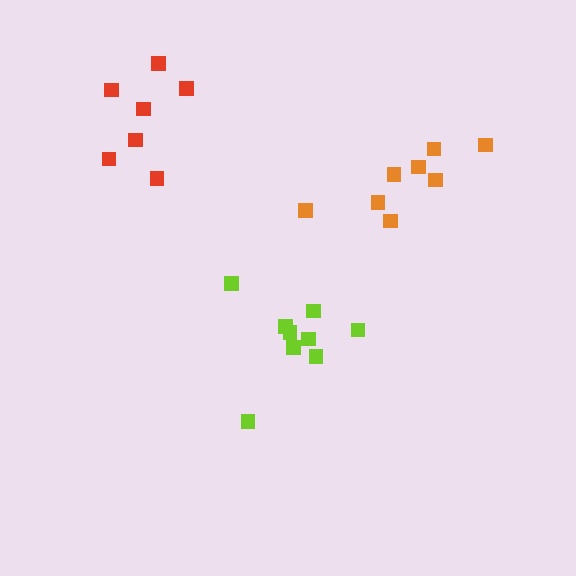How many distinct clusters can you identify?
There are 3 distinct clusters.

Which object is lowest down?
The lime cluster is bottommost.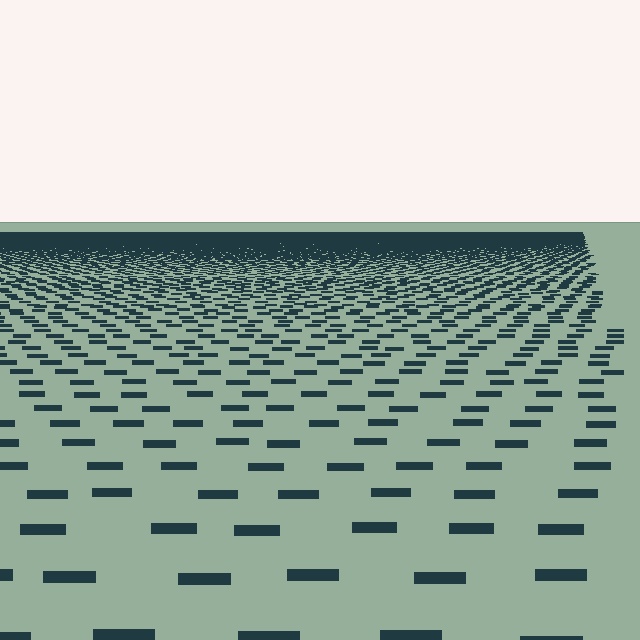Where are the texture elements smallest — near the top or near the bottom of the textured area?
Near the top.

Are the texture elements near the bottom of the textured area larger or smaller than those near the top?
Larger. Near the bottom, elements are closer to the viewer and appear at a bigger on-screen size.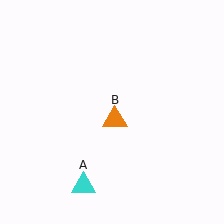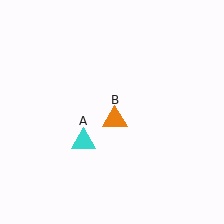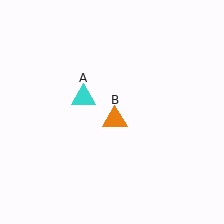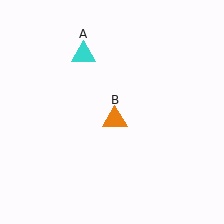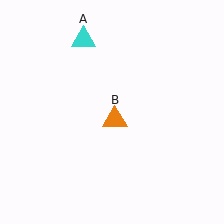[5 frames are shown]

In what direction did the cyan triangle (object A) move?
The cyan triangle (object A) moved up.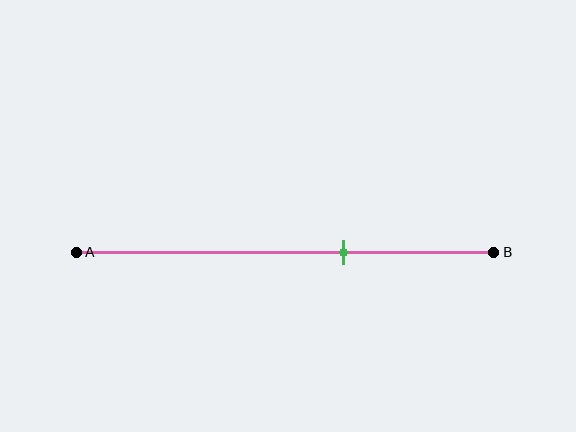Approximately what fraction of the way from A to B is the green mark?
The green mark is approximately 65% of the way from A to B.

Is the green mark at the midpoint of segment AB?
No, the mark is at about 65% from A, not at the 50% midpoint.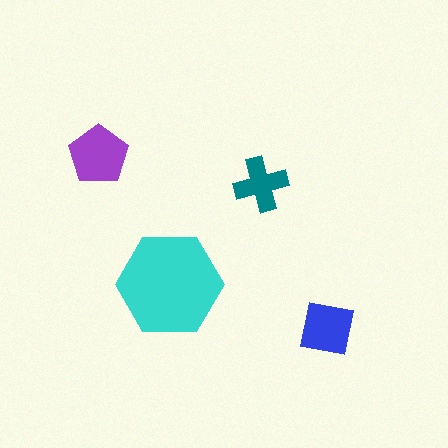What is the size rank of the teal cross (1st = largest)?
4th.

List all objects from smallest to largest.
The teal cross, the blue square, the purple pentagon, the cyan hexagon.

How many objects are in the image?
There are 4 objects in the image.